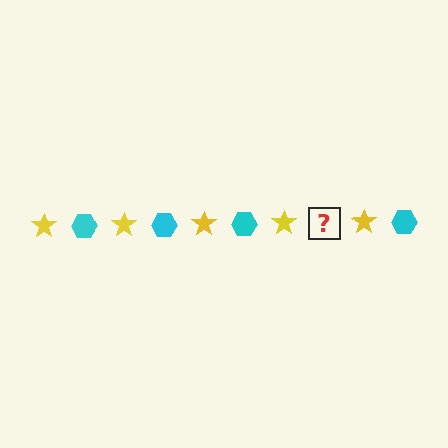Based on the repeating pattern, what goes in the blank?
The blank should be a cyan hexagon.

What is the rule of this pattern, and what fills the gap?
The rule is that the pattern alternates between yellow star and cyan hexagon. The gap should be filled with a cyan hexagon.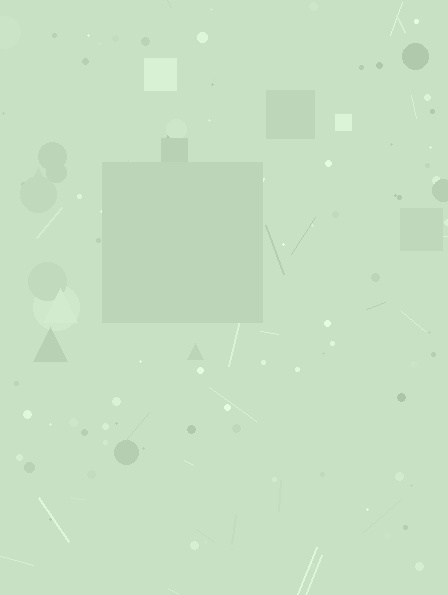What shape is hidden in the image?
A square is hidden in the image.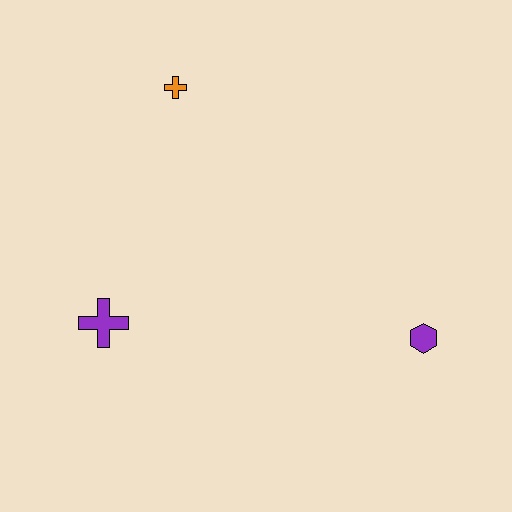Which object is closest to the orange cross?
The purple cross is closest to the orange cross.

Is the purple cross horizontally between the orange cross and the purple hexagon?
No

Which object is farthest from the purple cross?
The purple hexagon is farthest from the purple cross.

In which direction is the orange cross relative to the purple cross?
The orange cross is above the purple cross.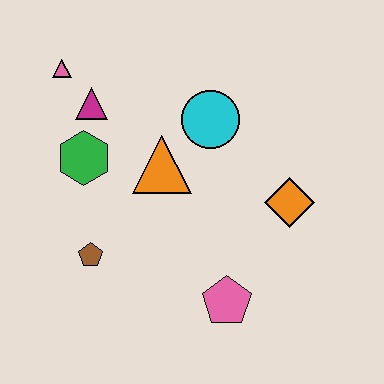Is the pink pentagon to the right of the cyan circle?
Yes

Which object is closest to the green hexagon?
The magenta triangle is closest to the green hexagon.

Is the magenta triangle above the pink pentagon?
Yes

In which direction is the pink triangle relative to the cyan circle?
The pink triangle is to the left of the cyan circle.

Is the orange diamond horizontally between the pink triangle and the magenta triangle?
No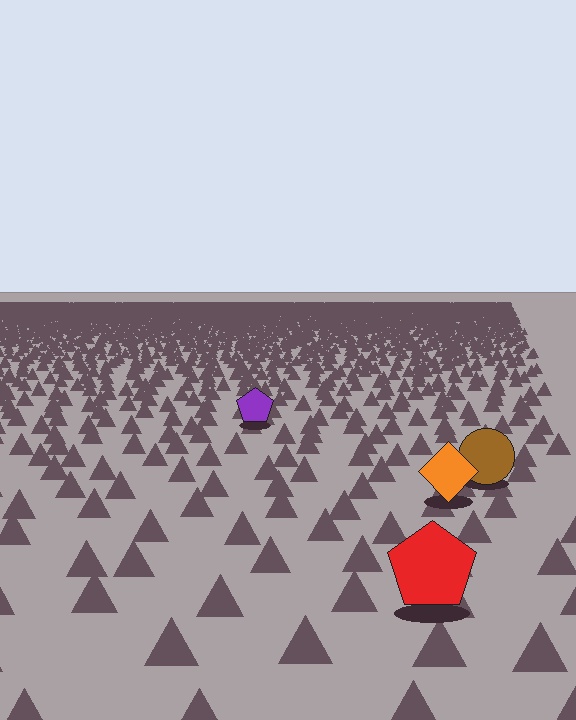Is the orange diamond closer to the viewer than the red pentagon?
No. The red pentagon is closer — you can tell from the texture gradient: the ground texture is coarser near it.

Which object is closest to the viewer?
The red pentagon is closest. The texture marks near it are larger and more spread out.